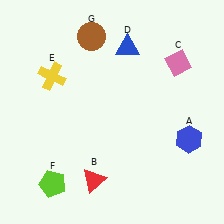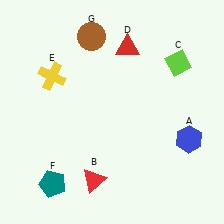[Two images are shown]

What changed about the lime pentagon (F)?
In Image 1, F is lime. In Image 2, it changed to teal.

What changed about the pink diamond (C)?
In Image 1, C is pink. In Image 2, it changed to lime.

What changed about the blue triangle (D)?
In Image 1, D is blue. In Image 2, it changed to red.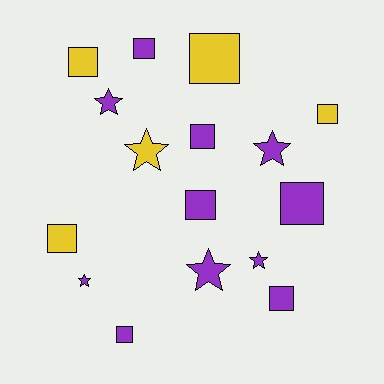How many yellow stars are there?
There is 1 yellow star.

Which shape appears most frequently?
Square, with 10 objects.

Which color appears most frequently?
Purple, with 11 objects.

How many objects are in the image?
There are 16 objects.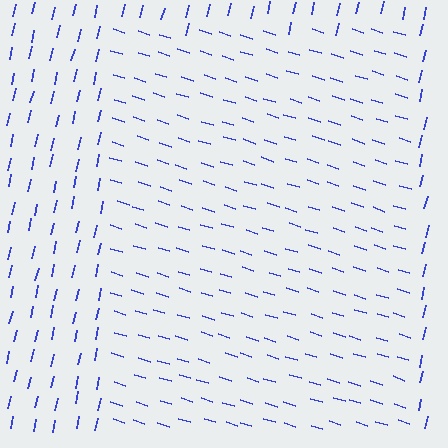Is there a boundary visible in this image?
Yes, there is a texture boundary formed by a change in line orientation.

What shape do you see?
I see a rectangle.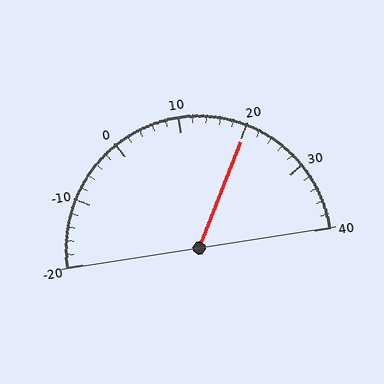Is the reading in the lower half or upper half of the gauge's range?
The reading is in the upper half of the range (-20 to 40).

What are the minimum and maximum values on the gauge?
The gauge ranges from -20 to 40.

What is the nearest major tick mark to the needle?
The nearest major tick mark is 20.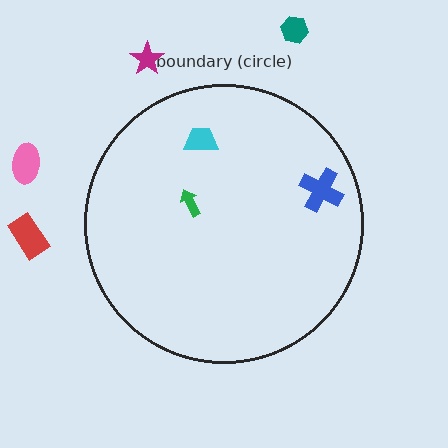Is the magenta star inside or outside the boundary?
Outside.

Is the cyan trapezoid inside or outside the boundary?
Inside.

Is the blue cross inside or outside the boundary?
Inside.